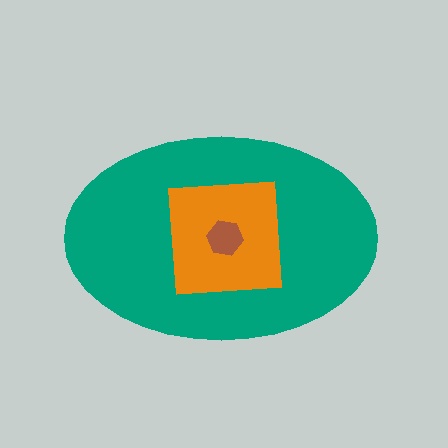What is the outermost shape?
The teal ellipse.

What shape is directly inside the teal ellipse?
The orange square.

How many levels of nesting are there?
3.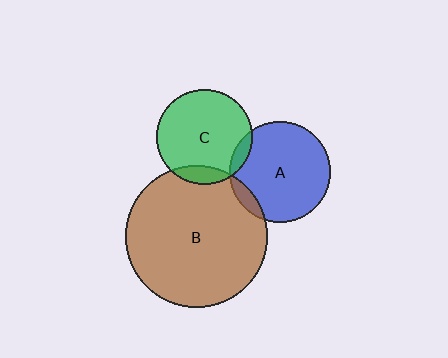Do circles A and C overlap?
Yes.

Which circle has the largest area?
Circle B (brown).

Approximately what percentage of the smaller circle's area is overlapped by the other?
Approximately 5%.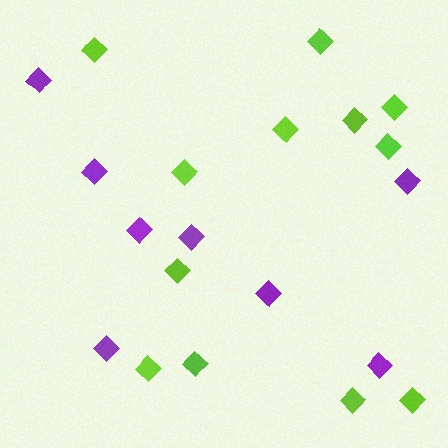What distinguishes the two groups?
There are 2 groups: one group of lime diamonds (12) and one group of purple diamonds (8).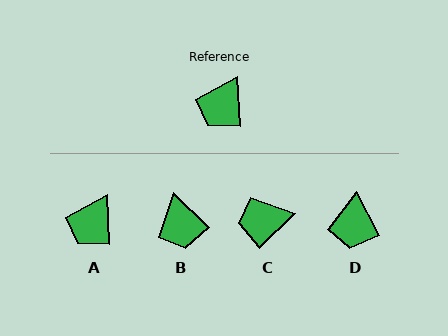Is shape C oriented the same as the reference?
No, it is off by about 49 degrees.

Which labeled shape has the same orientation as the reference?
A.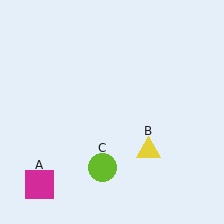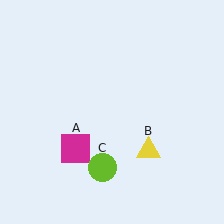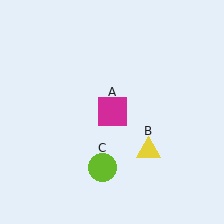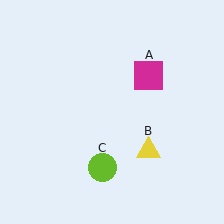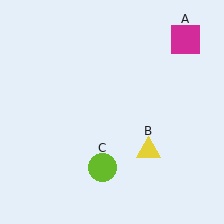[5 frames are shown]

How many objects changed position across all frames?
1 object changed position: magenta square (object A).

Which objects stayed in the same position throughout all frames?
Yellow triangle (object B) and lime circle (object C) remained stationary.